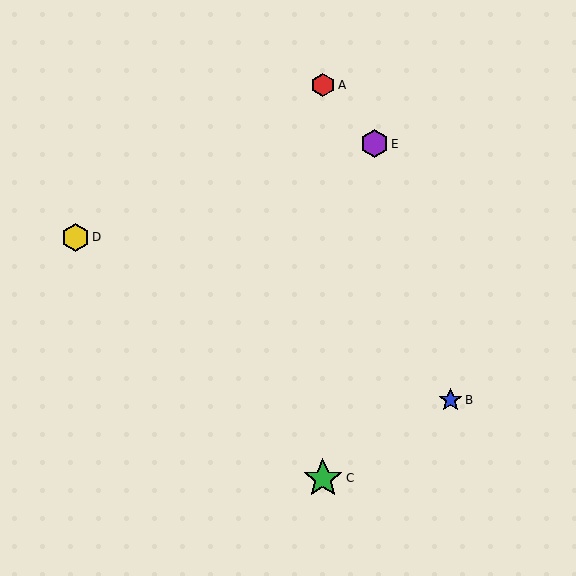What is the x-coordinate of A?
Object A is at x≈323.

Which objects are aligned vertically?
Objects A, C are aligned vertically.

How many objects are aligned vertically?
2 objects (A, C) are aligned vertically.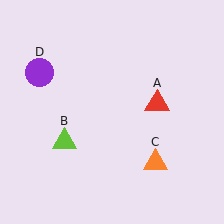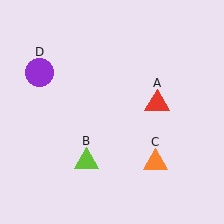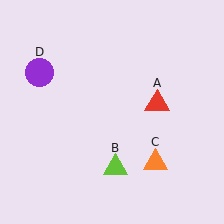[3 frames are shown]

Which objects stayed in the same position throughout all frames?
Red triangle (object A) and orange triangle (object C) and purple circle (object D) remained stationary.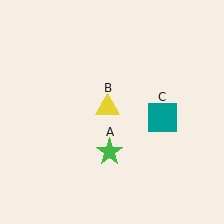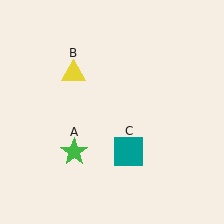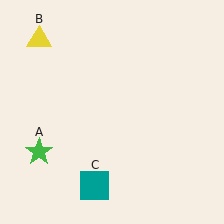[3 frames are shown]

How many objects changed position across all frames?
3 objects changed position: green star (object A), yellow triangle (object B), teal square (object C).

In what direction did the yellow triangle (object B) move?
The yellow triangle (object B) moved up and to the left.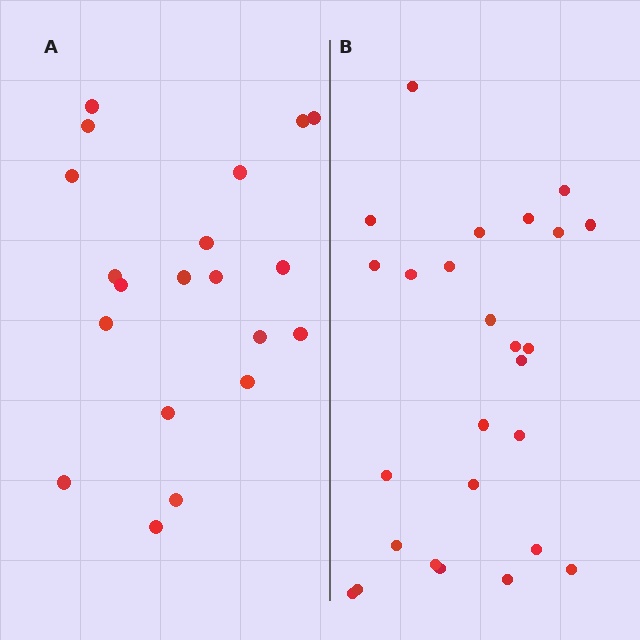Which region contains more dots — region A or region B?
Region B (the right region) has more dots.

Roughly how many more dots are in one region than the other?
Region B has about 6 more dots than region A.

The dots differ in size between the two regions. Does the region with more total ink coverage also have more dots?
No. Region A has more total ink coverage because its dots are larger, but region B actually contains more individual dots. Total area can be misleading — the number of items is what matters here.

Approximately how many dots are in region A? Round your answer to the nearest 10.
About 20 dots.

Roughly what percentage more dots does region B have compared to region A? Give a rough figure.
About 30% more.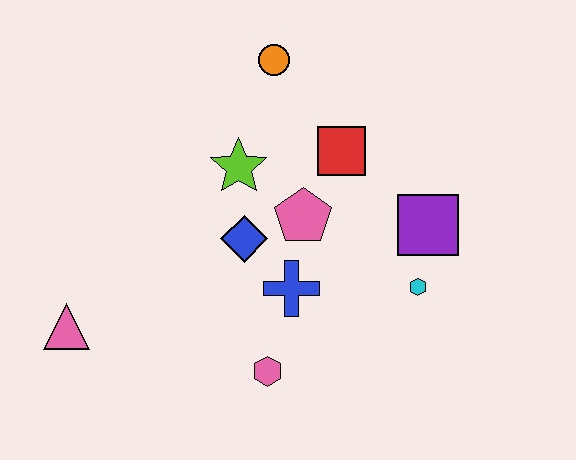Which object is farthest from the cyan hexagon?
The pink triangle is farthest from the cyan hexagon.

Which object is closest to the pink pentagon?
The blue diamond is closest to the pink pentagon.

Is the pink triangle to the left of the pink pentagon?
Yes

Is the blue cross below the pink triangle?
No